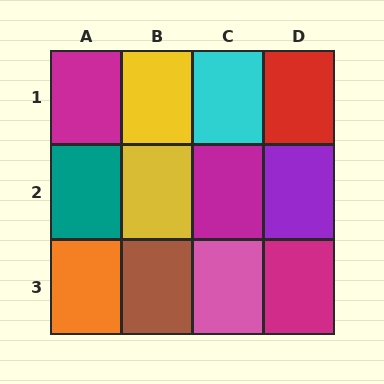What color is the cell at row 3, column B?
Brown.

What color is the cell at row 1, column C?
Cyan.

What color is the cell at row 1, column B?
Yellow.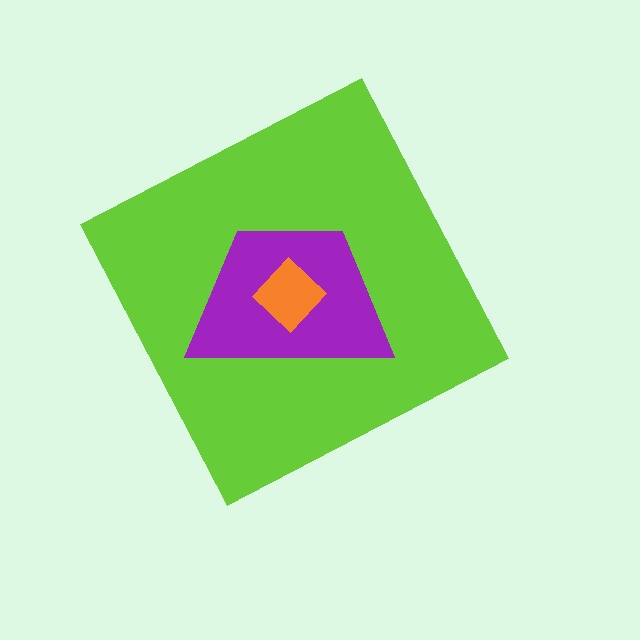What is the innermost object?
The orange diamond.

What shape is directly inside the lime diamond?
The purple trapezoid.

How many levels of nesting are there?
3.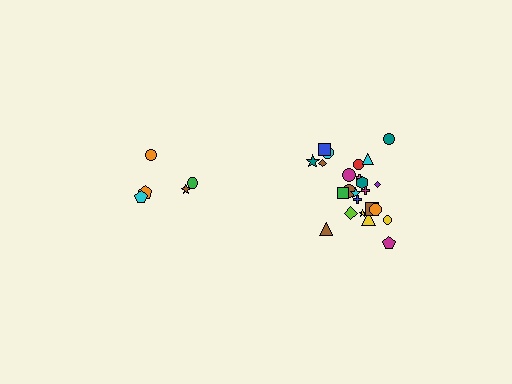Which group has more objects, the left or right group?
The right group.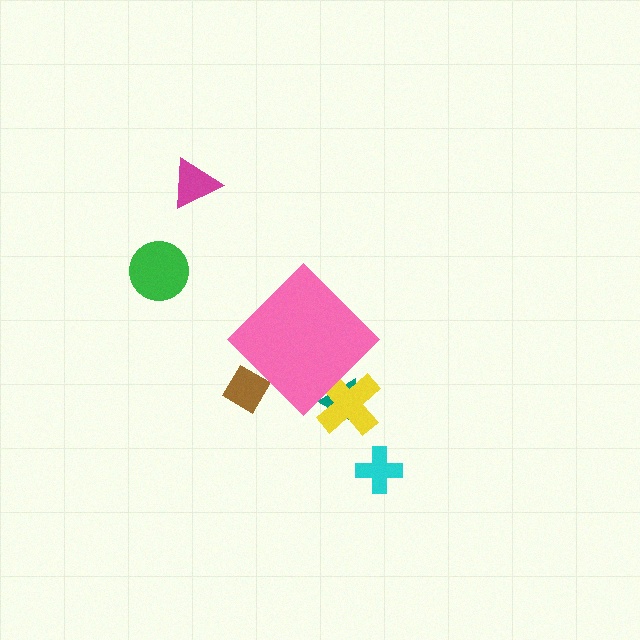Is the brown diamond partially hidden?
Yes, the brown diamond is partially hidden behind the pink diamond.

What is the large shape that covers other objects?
A pink diamond.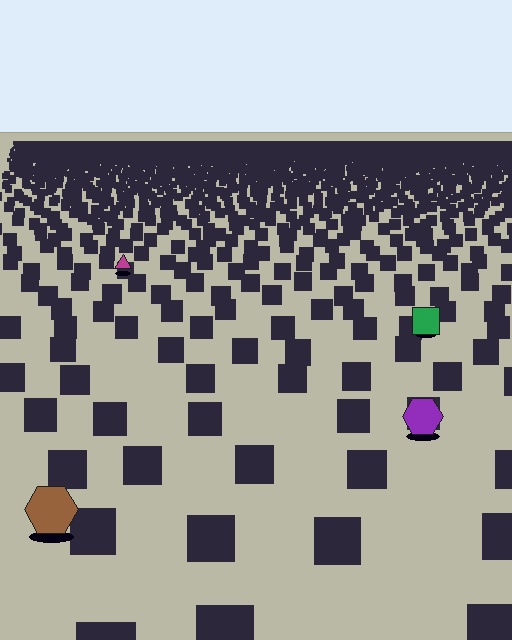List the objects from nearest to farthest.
From nearest to farthest: the brown hexagon, the purple hexagon, the green square, the magenta triangle.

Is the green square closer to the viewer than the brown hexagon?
No. The brown hexagon is closer — you can tell from the texture gradient: the ground texture is coarser near it.